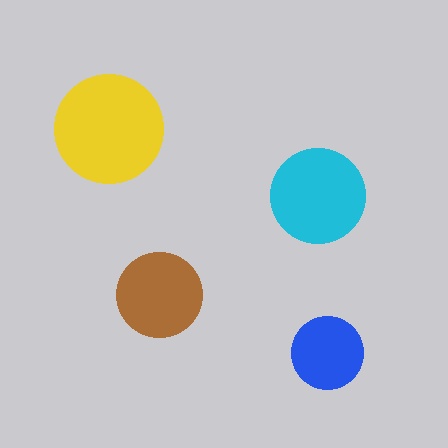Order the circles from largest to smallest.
the yellow one, the cyan one, the brown one, the blue one.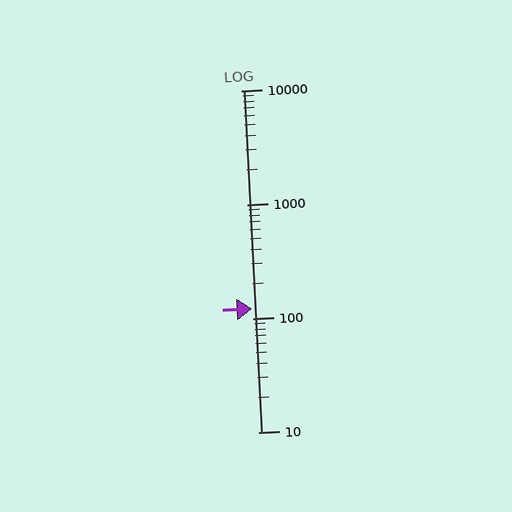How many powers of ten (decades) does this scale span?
The scale spans 3 decades, from 10 to 10000.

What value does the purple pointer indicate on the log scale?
The pointer indicates approximately 120.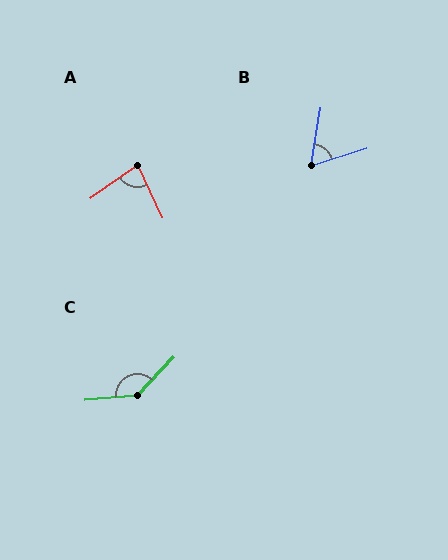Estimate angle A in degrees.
Approximately 79 degrees.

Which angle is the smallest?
B, at approximately 63 degrees.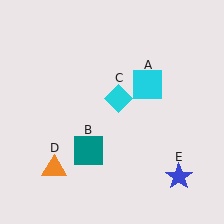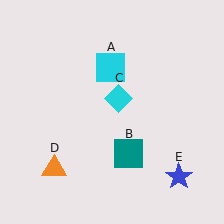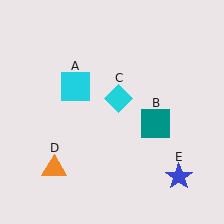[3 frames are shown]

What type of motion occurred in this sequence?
The cyan square (object A), teal square (object B) rotated counterclockwise around the center of the scene.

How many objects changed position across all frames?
2 objects changed position: cyan square (object A), teal square (object B).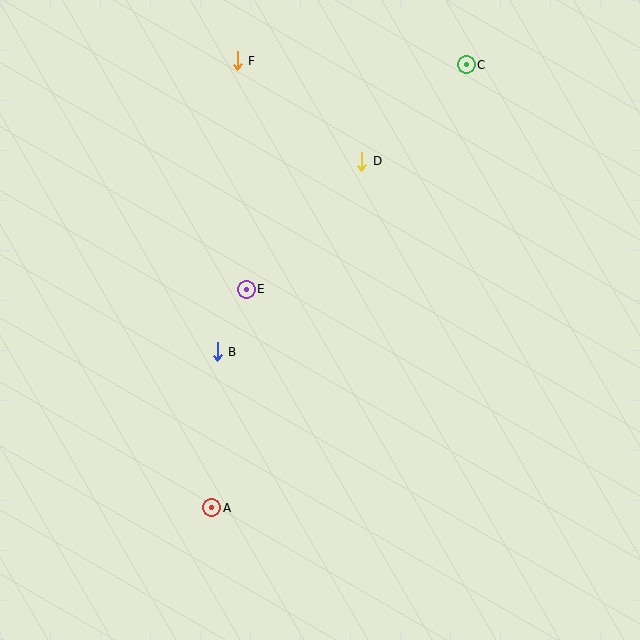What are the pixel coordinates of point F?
Point F is at (237, 61).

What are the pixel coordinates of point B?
Point B is at (217, 352).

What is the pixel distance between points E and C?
The distance between E and C is 314 pixels.